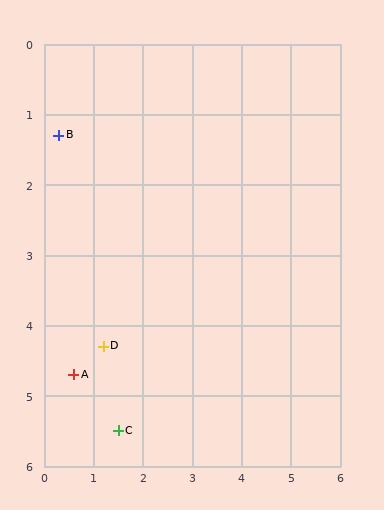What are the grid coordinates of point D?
Point D is at approximately (1.2, 4.3).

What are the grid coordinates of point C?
Point C is at approximately (1.5, 5.5).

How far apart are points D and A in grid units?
Points D and A are about 0.7 grid units apart.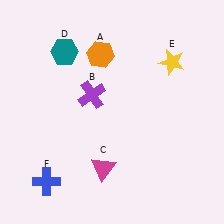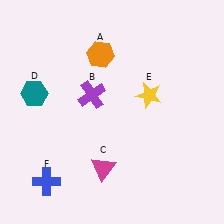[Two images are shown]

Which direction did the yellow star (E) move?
The yellow star (E) moved down.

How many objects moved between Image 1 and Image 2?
2 objects moved between the two images.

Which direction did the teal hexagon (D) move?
The teal hexagon (D) moved down.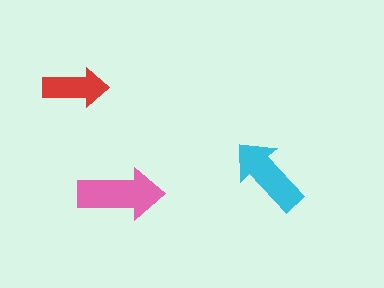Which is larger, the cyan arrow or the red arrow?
The cyan one.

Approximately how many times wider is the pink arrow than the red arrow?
About 1.5 times wider.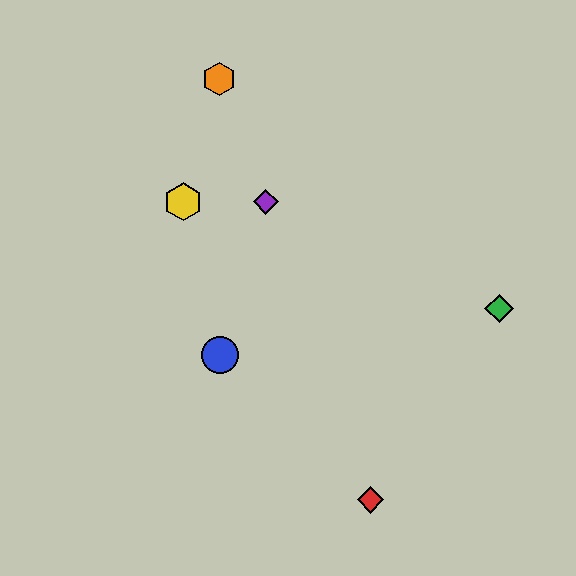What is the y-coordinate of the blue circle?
The blue circle is at y≈355.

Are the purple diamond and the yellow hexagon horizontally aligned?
Yes, both are at y≈202.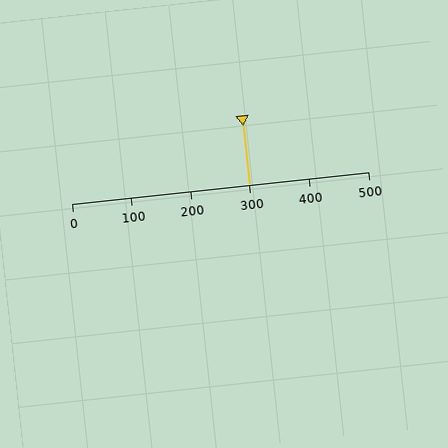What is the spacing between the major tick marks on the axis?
The major ticks are spaced 100 apart.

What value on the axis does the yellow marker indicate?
The marker indicates approximately 300.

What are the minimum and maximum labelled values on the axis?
The axis runs from 0 to 500.